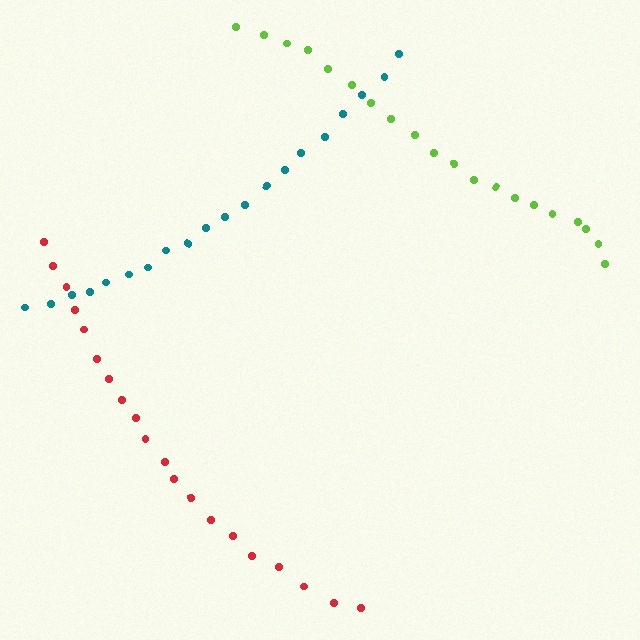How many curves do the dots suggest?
There are 3 distinct paths.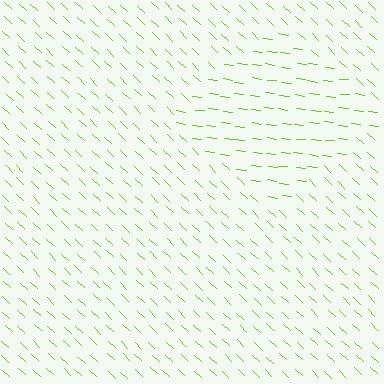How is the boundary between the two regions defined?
The boundary is defined purely by a change in line orientation (approximately 36 degrees difference). All lines are the same color and thickness.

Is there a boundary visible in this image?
Yes, there is a texture boundary formed by a change in line orientation.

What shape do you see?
I see a diamond.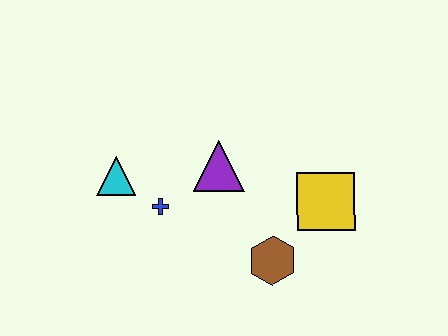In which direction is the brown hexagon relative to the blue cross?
The brown hexagon is to the right of the blue cross.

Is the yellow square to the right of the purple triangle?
Yes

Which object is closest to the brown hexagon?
The yellow square is closest to the brown hexagon.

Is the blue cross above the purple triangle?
No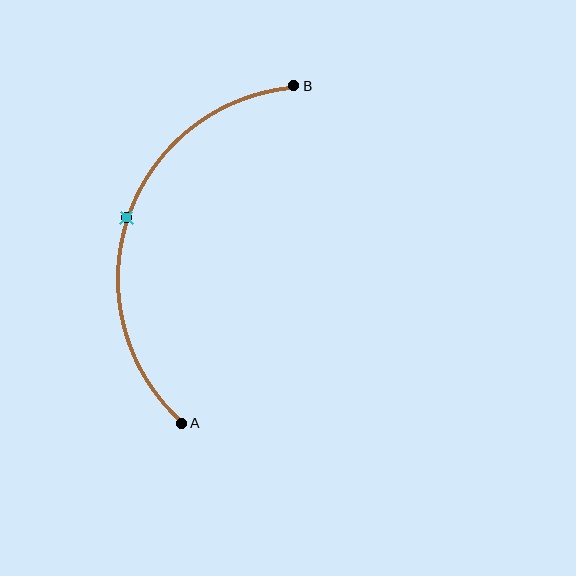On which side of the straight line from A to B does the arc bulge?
The arc bulges to the left of the straight line connecting A and B.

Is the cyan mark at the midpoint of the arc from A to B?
Yes. The cyan mark lies on the arc at equal arc-length from both A and B — it is the arc midpoint.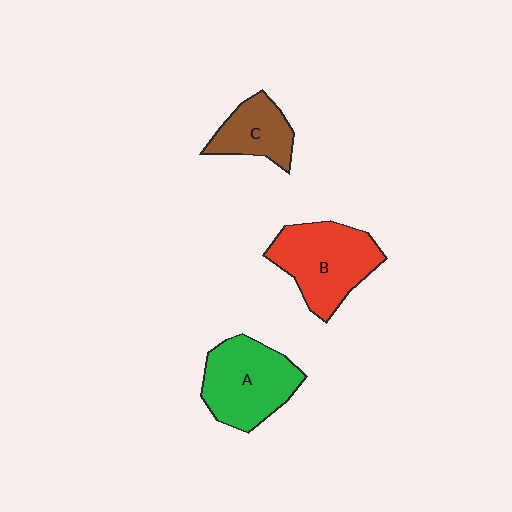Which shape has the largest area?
Shape B (red).